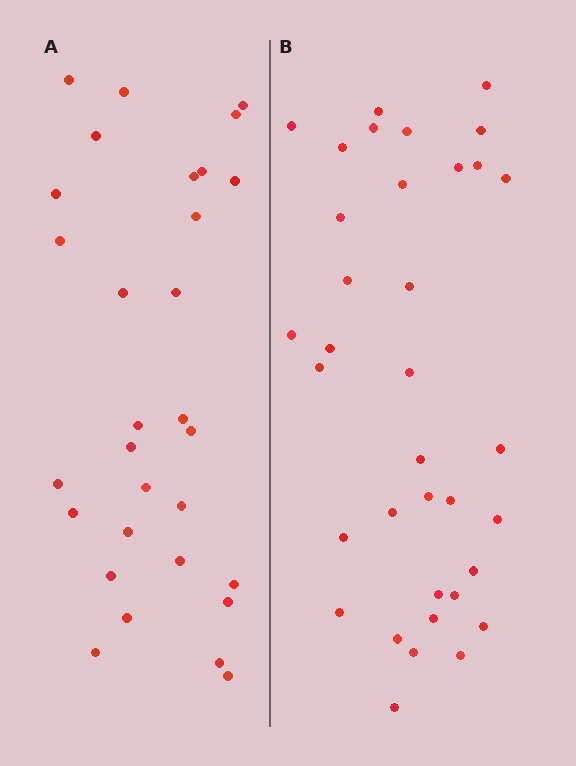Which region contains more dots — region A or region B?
Region B (the right region) has more dots.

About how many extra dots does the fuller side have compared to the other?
Region B has about 5 more dots than region A.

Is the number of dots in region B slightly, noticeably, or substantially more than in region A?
Region B has only slightly more — the two regions are fairly close. The ratio is roughly 1.2 to 1.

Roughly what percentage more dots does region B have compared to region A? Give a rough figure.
About 15% more.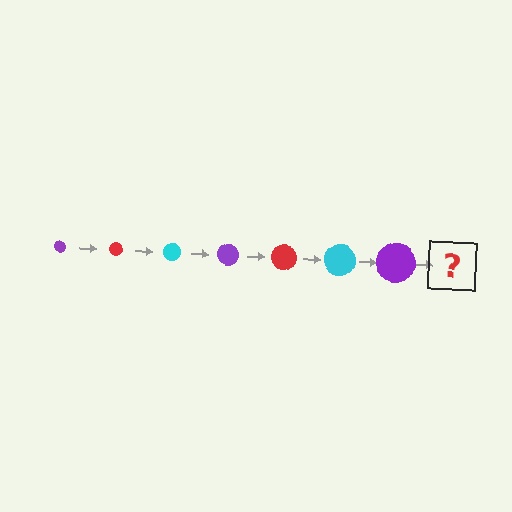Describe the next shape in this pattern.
It should be a red circle, larger than the previous one.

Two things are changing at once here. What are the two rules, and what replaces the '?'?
The two rules are that the circle grows larger each step and the color cycles through purple, red, and cyan. The '?' should be a red circle, larger than the previous one.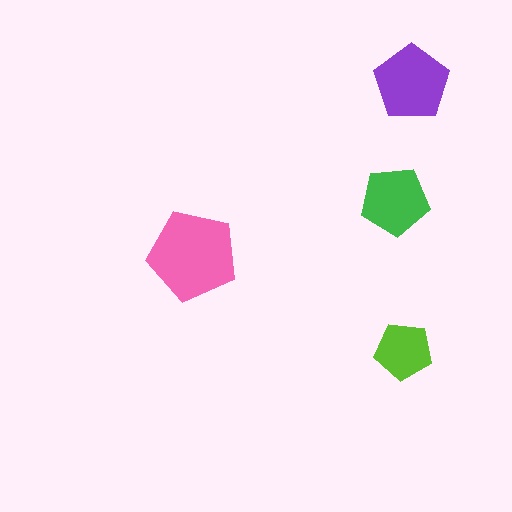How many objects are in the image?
There are 4 objects in the image.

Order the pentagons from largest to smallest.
the pink one, the purple one, the green one, the lime one.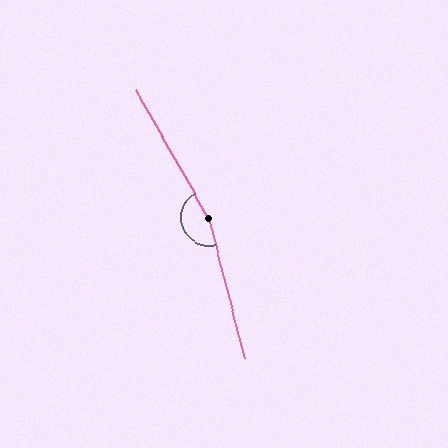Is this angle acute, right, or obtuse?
It is obtuse.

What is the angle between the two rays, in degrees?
Approximately 164 degrees.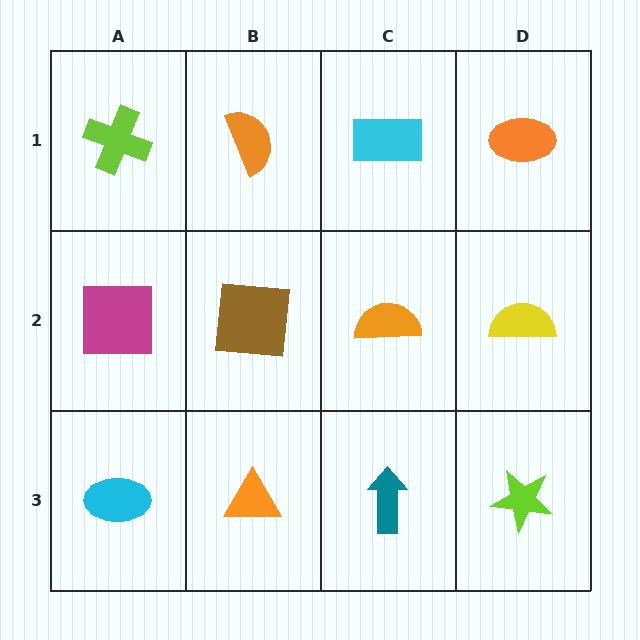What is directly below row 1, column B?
A brown square.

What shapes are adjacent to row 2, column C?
A cyan rectangle (row 1, column C), a teal arrow (row 3, column C), a brown square (row 2, column B), a yellow semicircle (row 2, column D).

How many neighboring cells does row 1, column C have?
3.